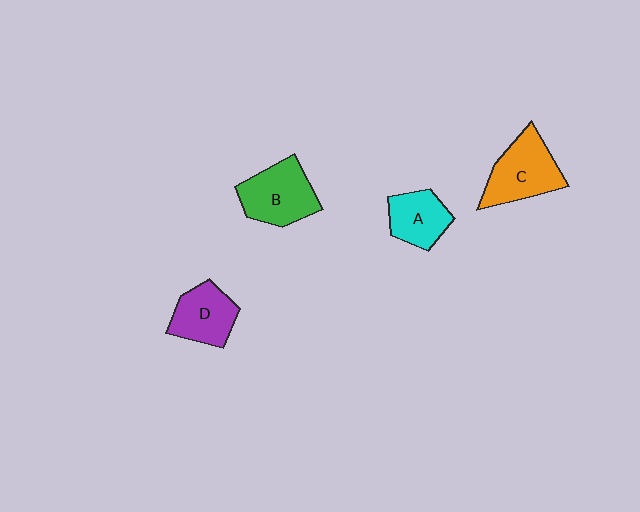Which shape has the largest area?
Shape C (orange).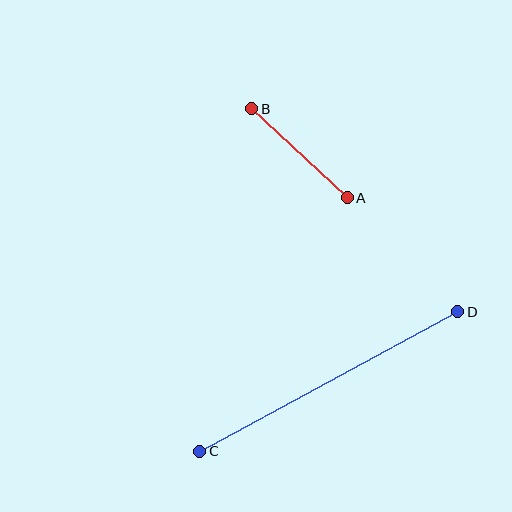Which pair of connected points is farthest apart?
Points C and D are farthest apart.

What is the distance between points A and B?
The distance is approximately 130 pixels.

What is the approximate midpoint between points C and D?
The midpoint is at approximately (329, 381) pixels.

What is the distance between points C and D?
The distance is approximately 293 pixels.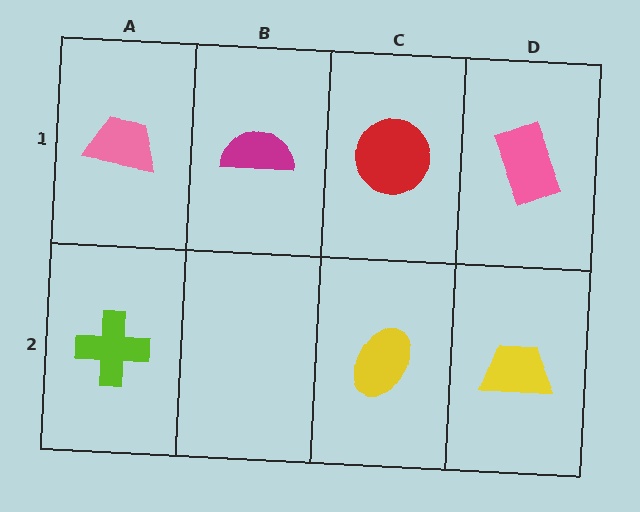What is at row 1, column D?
A pink rectangle.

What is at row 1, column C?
A red circle.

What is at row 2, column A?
A lime cross.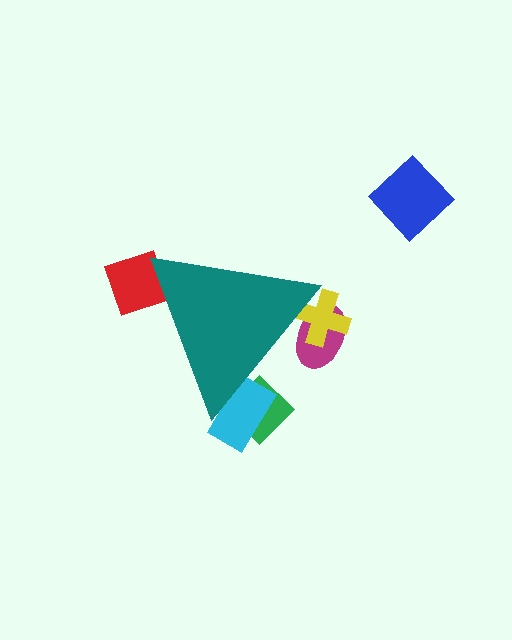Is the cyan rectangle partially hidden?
Yes, the cyan rectangle is partially hidden behind the teal triangle.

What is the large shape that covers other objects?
A teal triangle.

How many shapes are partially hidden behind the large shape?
5 shapes are partially hidden.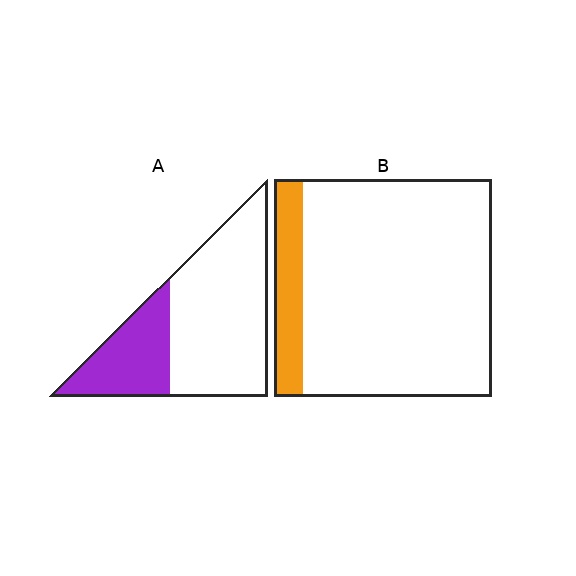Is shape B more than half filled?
No.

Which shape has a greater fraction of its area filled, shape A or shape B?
Shape A.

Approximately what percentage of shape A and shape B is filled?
A is approximately 30% and B is approximately 15%.